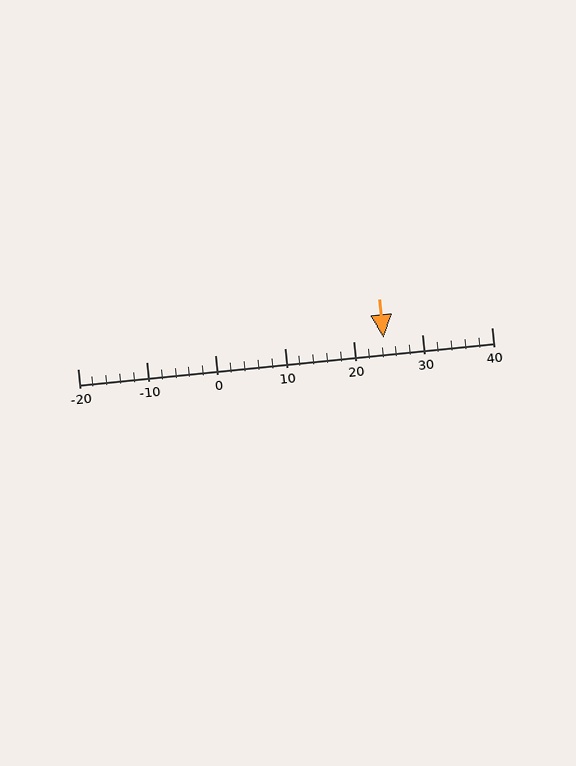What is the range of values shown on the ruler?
The ruler shows values from -20 to 40.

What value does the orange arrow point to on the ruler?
The orange arrow points to approximately 24.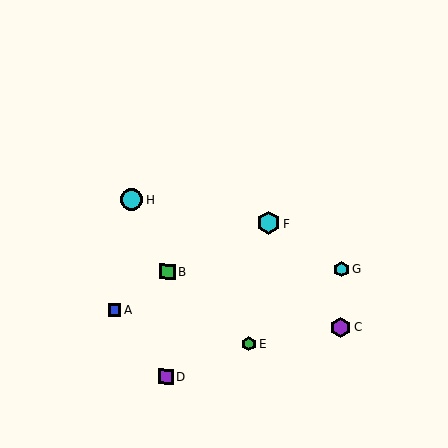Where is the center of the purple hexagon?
The center of the purple hexagon is at (341, 327).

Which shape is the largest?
The cyan hexagon (labeled F) is the largest.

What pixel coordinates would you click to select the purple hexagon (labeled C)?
Click at (341, 327) to select the purple hexagon C.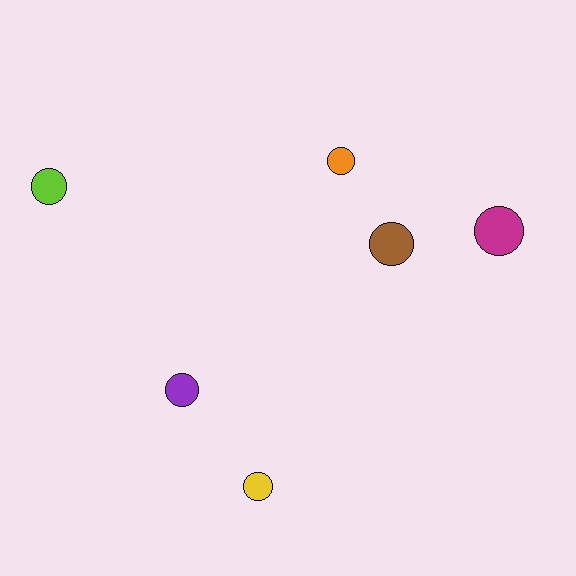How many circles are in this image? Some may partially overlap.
There are 6 circles.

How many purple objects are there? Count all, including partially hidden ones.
There is 1 purple object.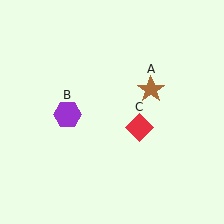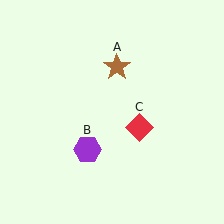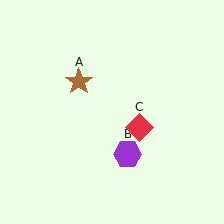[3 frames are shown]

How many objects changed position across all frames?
2 objects changed position: brown star (object A), purple hexagon (object B).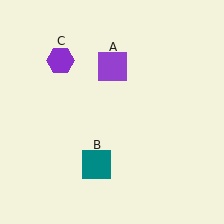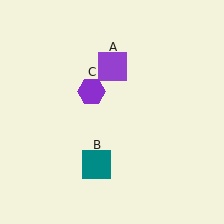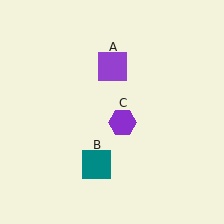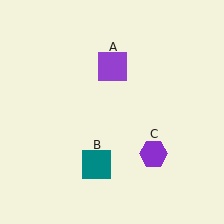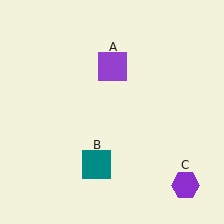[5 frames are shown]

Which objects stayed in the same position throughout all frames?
Purple square (object A) and teal square (object B) remained stationary.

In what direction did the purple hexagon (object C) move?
The purple hexagon (object C) moved down and to the right.